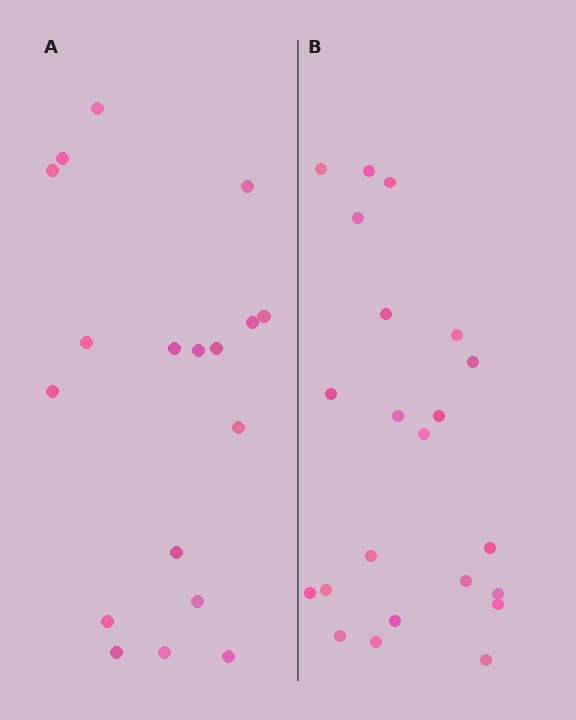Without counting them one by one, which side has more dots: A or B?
Region B (the right region) has more dots.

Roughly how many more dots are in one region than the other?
Region B has about 4 more dots than region A.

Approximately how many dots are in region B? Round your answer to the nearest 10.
About 20 dots. (The exact count is 22, which rounds to 20.)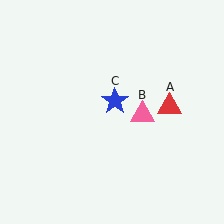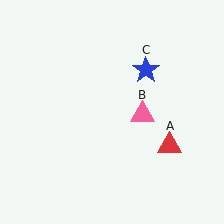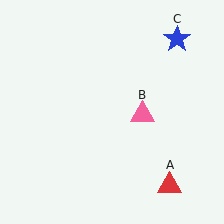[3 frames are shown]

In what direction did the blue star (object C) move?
The blue star (object C) moved up and to the right.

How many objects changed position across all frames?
2 objects changed position: red triangle (object A), blue star (object C).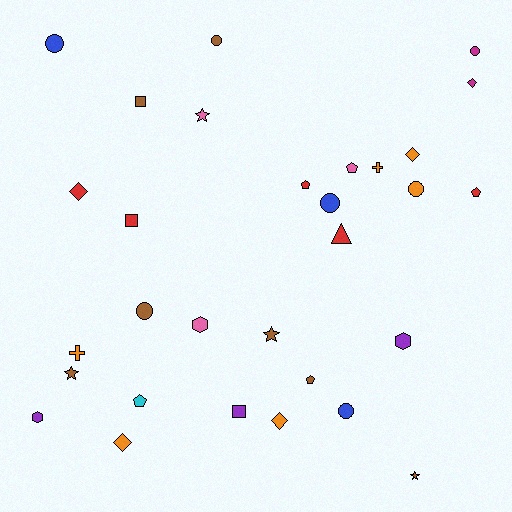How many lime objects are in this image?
There are no lime objects.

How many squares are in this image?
There are 3 squares.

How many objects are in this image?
There are 30 objects.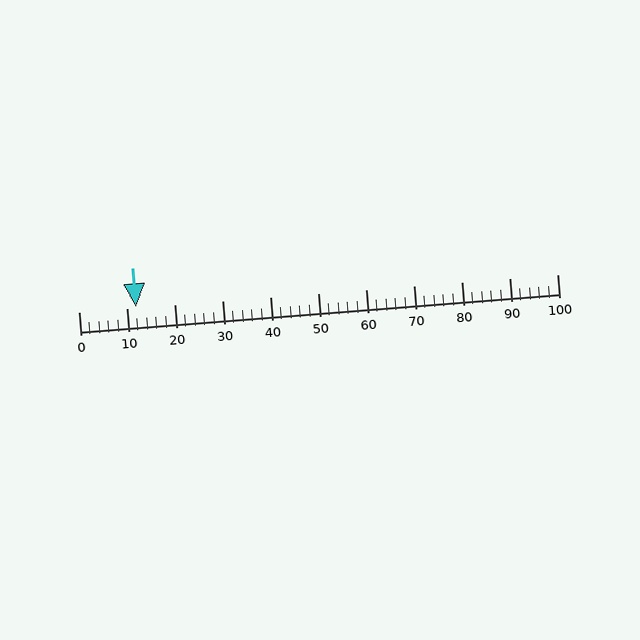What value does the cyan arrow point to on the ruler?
The cyan arrow points to approximately 12.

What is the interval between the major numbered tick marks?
The major tick marks are spaced 10 units apart.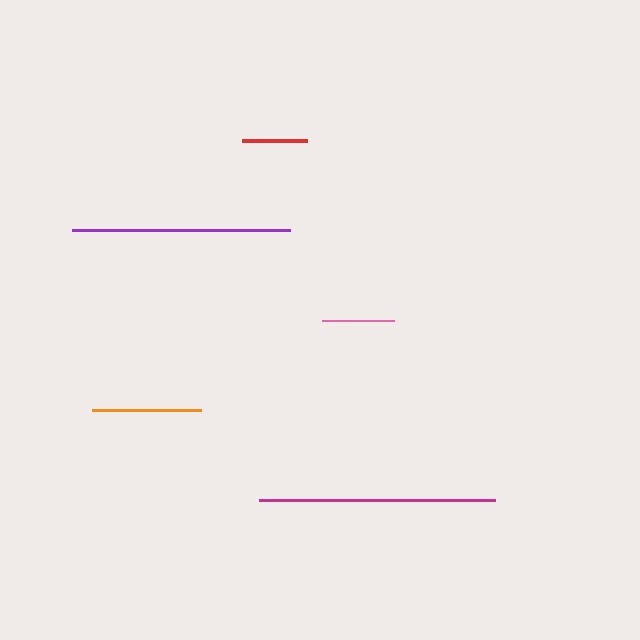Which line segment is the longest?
The magenta line is the longest at approximately 236 pixels.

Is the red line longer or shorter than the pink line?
The pink line is longer than the red line.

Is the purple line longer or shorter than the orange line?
The purple line is longer than the orange line.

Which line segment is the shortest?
The red line is the shortest at approximately 65 pixels.